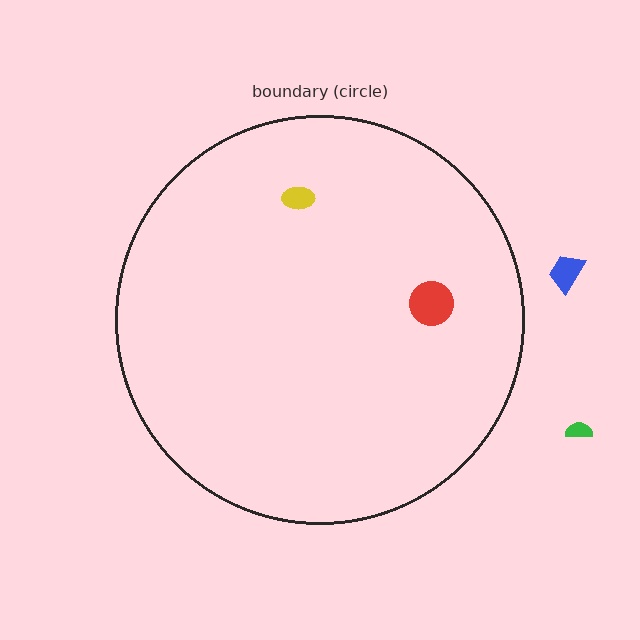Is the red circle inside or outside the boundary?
Inside.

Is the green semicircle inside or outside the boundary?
Outside.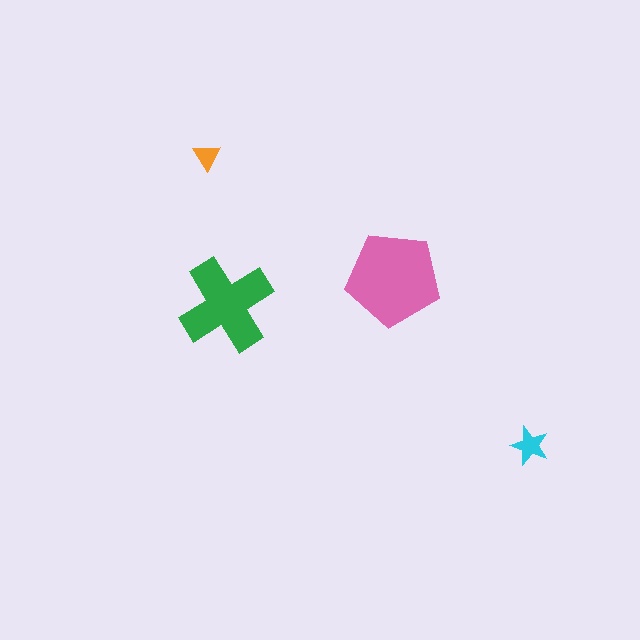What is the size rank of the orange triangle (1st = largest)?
4th.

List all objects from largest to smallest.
The pink pentagon, the green cross, the cyan star, the orange triangle.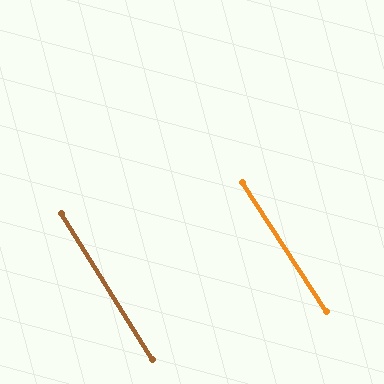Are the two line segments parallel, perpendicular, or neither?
Parallel — their directions differ by only 1.0°.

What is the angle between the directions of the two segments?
Approximately 1 degree.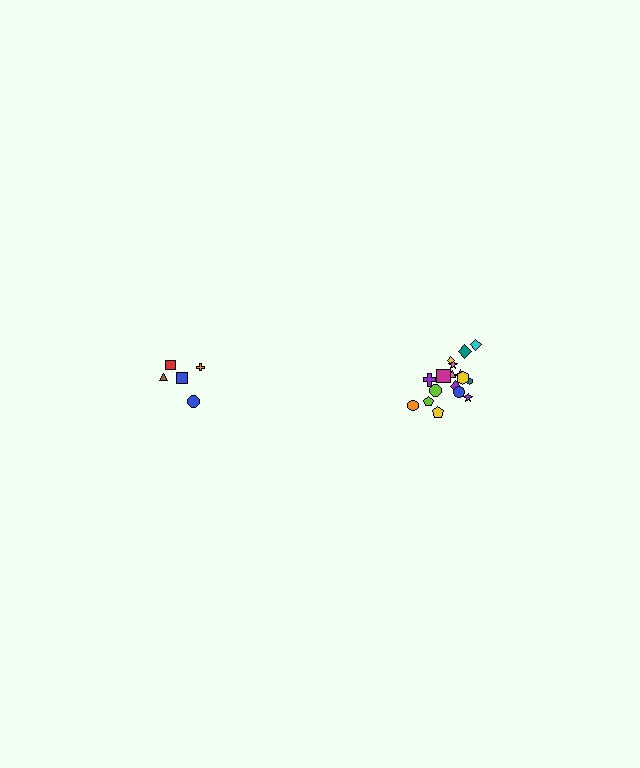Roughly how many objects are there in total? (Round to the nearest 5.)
Roughly 25 objects in total.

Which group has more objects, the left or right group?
The right group.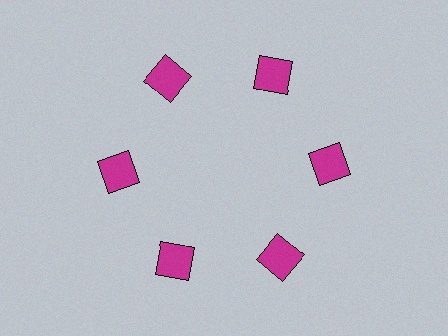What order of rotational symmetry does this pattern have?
This pattern has 6-fold rotational symmetry.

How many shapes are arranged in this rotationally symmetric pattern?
There are 6 shapes, arranged in 6 groups of 1.